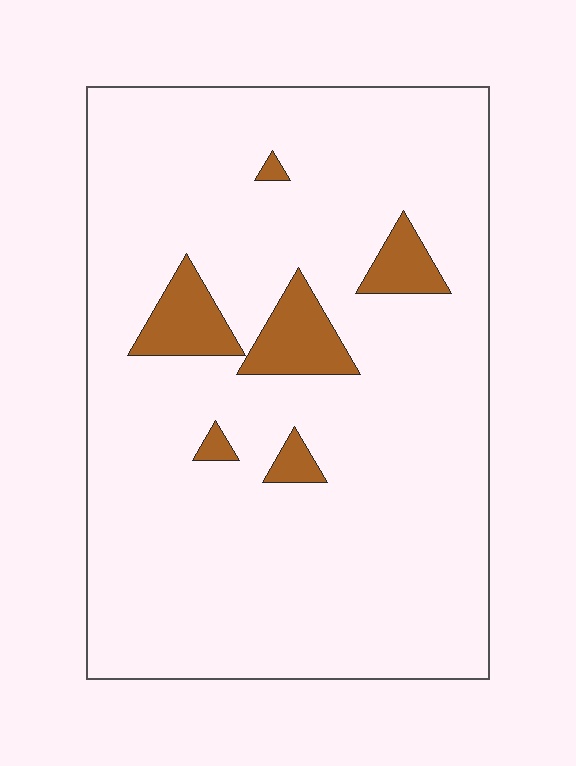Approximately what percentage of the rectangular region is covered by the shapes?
Approximately 10%.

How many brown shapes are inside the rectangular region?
6.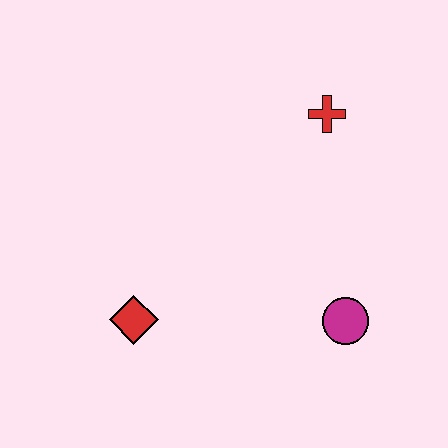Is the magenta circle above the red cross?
No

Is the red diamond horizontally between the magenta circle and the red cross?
No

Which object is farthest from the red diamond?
The red cross is farthest from the red diamond.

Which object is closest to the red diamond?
The magenta circle is closest to the red diamond.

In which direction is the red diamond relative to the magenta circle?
The red diamond is to the left of the magenta circle.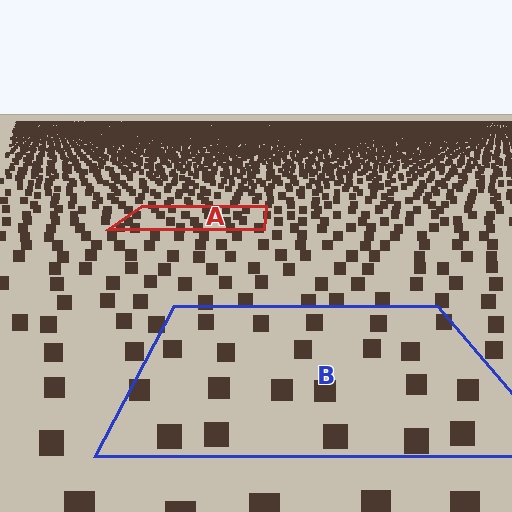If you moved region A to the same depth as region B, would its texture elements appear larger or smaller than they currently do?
They would appear larger. At a closer depth, the same texture elements are projected at a bigger on-screen size.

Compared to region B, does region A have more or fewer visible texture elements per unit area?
Region A has more texture elements per unit area — they are packed more densely because it is farther away.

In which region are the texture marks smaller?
The texture marks are smaller in region A, because it is farther away.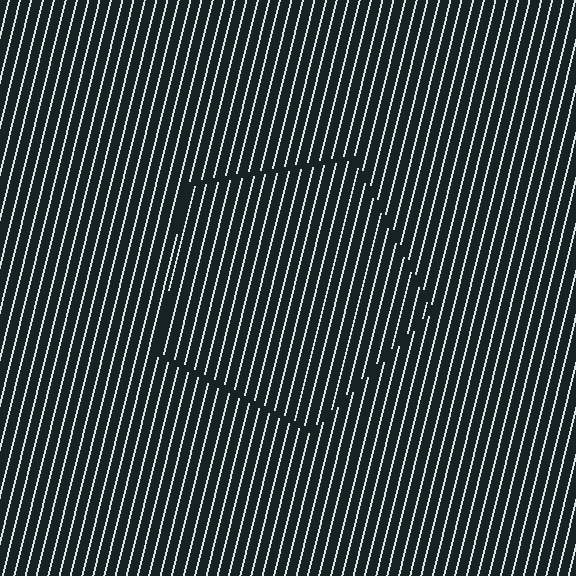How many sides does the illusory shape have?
5 sides — the line-ends trace a pentagon.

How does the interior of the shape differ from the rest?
The interior of the shape contains the same grating, shifted by half a period — the contour is defined by the phase discontinuity where line-ends from the inner and outer gratings abut.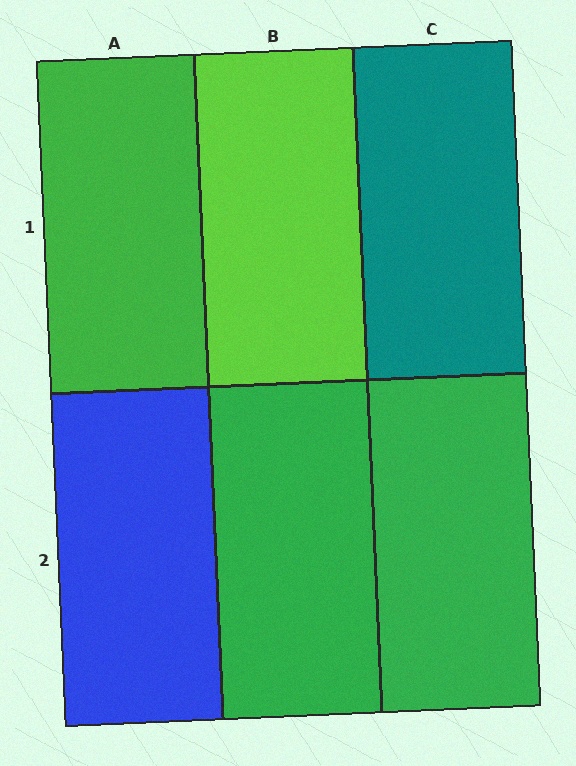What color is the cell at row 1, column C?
Teal.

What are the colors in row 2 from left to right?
Blue, green, green.